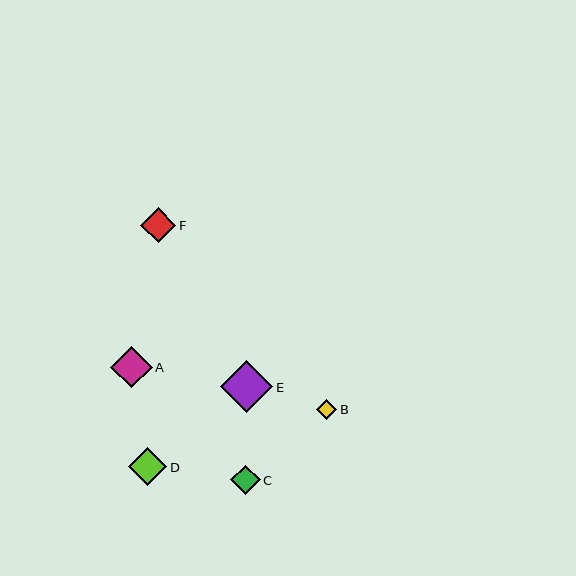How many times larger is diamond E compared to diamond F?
Diamond E is approximately 1.5 times the size of diamond F.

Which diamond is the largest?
Diamond E is the largest with a size of approximately 52 pixels.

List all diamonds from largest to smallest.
From largest to smallest: E, A, D, F, C, B.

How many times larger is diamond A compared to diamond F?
Diamond A is approximately 1.2 times the size of diamond F.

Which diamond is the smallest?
Diamond B is the smallest with a size of approximately 20 pixels.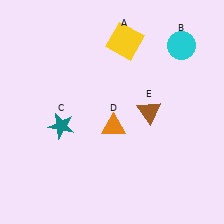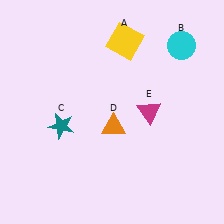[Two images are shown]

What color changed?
The triangle (E) changed from brown in Image 1 to magenta in Image 2.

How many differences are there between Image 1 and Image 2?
There is 1 difference between the two images.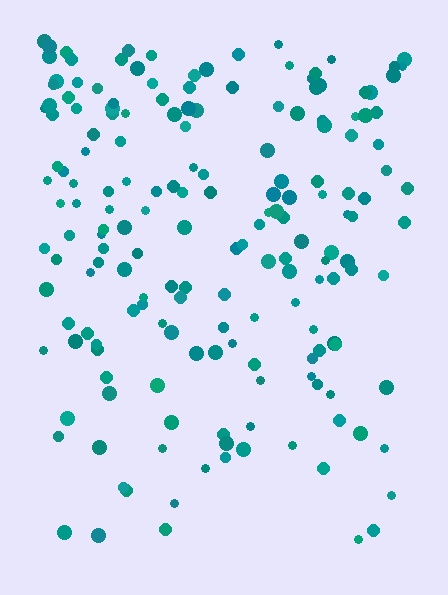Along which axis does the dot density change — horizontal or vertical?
Vertical.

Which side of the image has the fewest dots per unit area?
The bottom.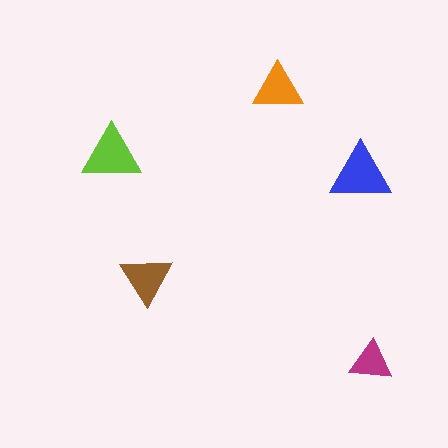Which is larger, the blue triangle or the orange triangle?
The blue one.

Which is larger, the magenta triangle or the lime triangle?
The lime one.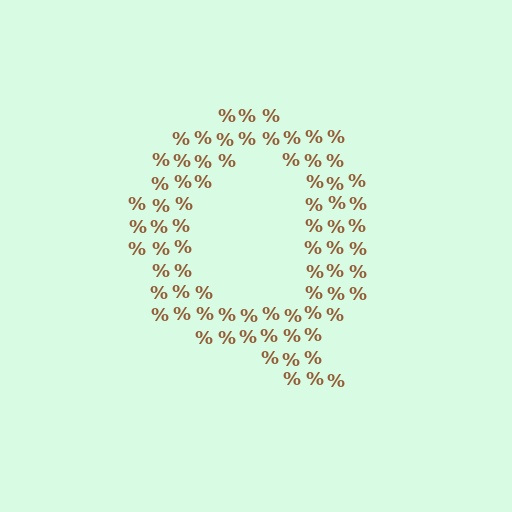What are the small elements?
The small elements are percent signs.